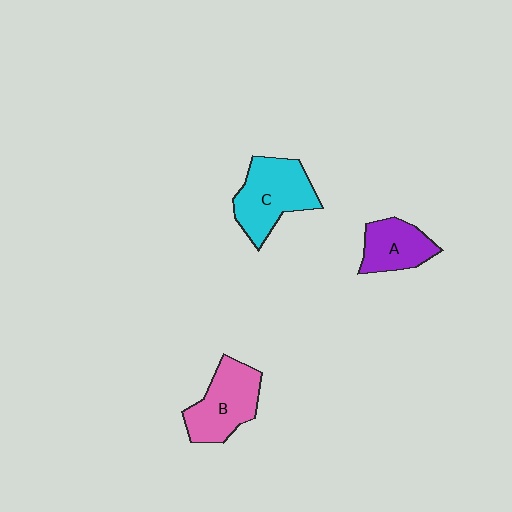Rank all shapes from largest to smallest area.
From largest to smallest: C (cyan), B (pink), A (purple).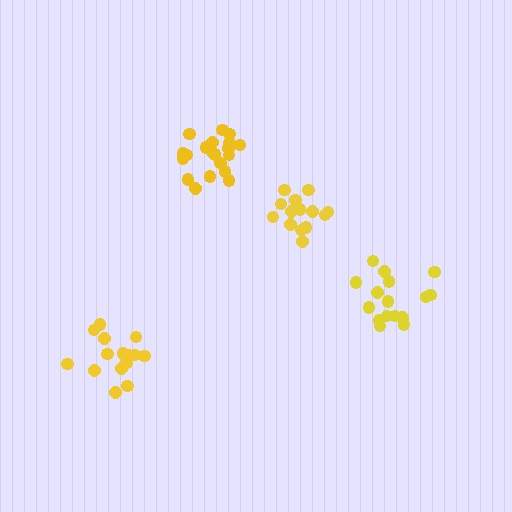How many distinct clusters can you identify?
There are 4 distinct clusters.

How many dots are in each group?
Group 1: 15 dots, Group 2: 20 dots, Group 3: 16 dots, Group 4: 15 dots (66 total).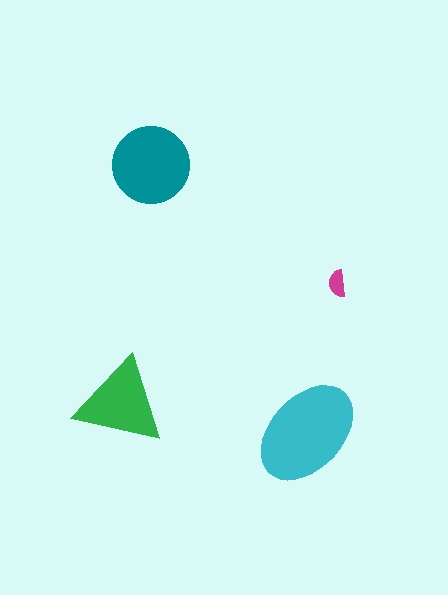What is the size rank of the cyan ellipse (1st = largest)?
1st.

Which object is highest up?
The teal circle is topmost.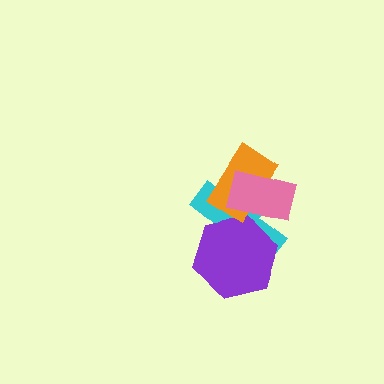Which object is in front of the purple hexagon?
The pink rectangle is in front of the purple hexagon.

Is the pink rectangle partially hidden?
No, no other shape covers it.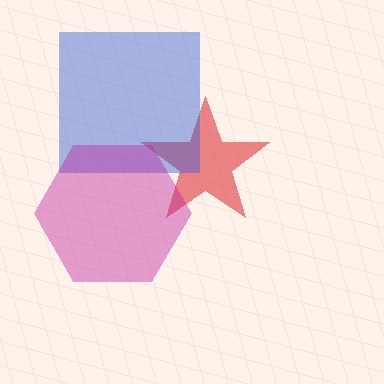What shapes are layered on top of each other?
The layered shapes are: a red star, a blue square, a magenta hexagon.